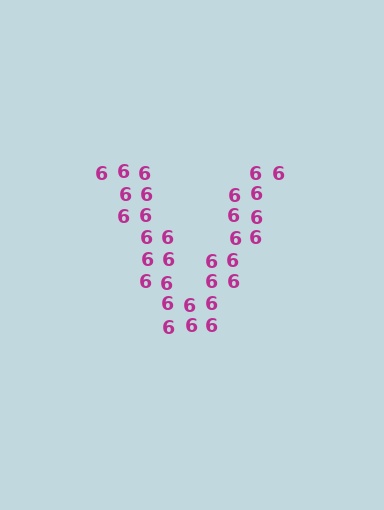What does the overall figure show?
The overall figure shows the letter V.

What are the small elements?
The small elements are digit 6's.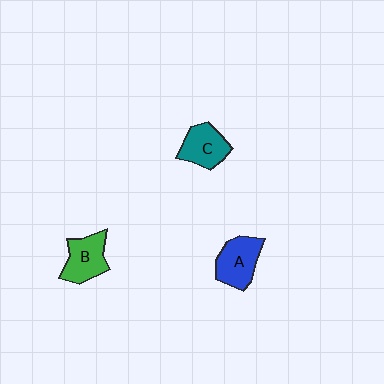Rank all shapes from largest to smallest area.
From largest to smallest: A (blue), B (green), C (teal).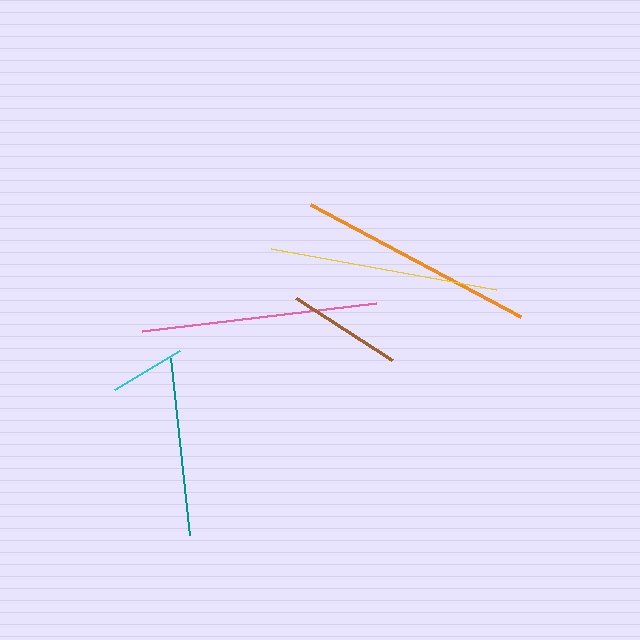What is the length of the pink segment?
The pink segment is approximately 236 pixels long.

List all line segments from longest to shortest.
From longest to shortest: orange, pink, yellow, teal, brown, cyan.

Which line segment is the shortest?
The cyan line is the shortest at approximately 76 pixels.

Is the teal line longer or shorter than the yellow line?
The yellow line is longer than the teal line.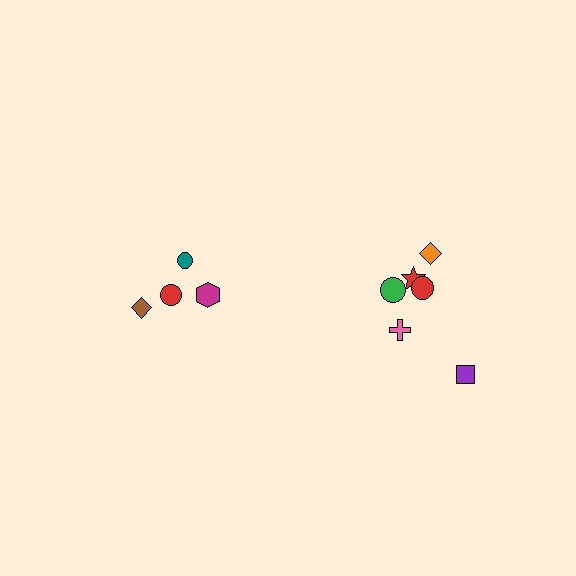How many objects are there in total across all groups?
There are 10 objects.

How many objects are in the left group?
There are 4 objects.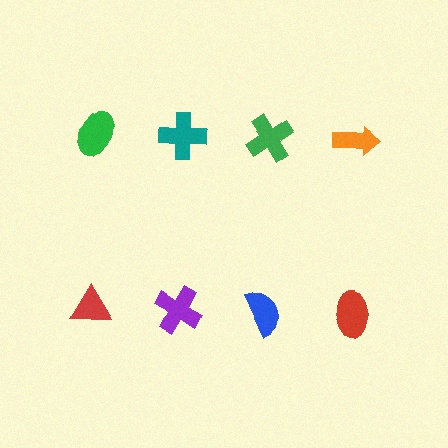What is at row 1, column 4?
An orange arrow.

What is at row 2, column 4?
A red ellipse.